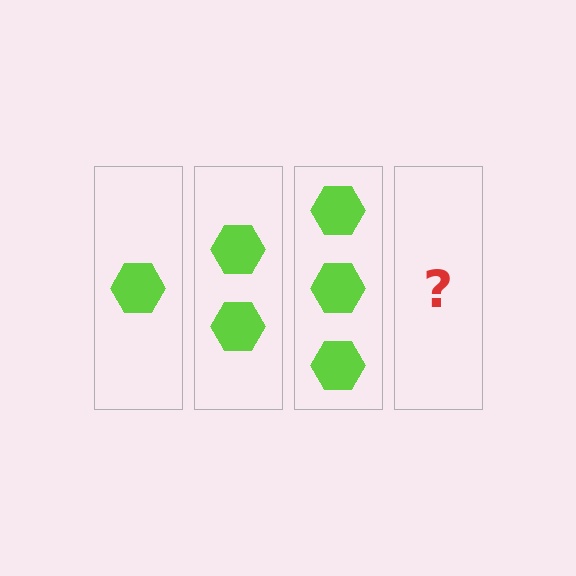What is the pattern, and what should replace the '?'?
The pattern is that each step adds one more hexagon. The '?' should be 4 hexagons.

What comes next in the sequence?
The next element should be 4 hexagons.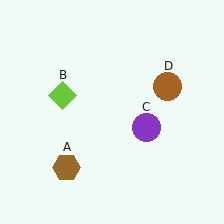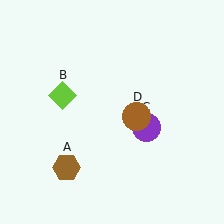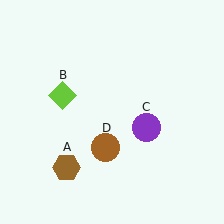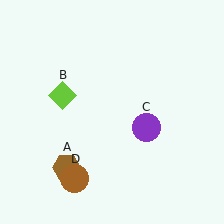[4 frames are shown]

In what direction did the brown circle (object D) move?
The brown circle (object D) moved down and to the left.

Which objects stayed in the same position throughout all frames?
Brown hexagon (object A) and lime diamond (object B) and purple circle (object C) remained stationary.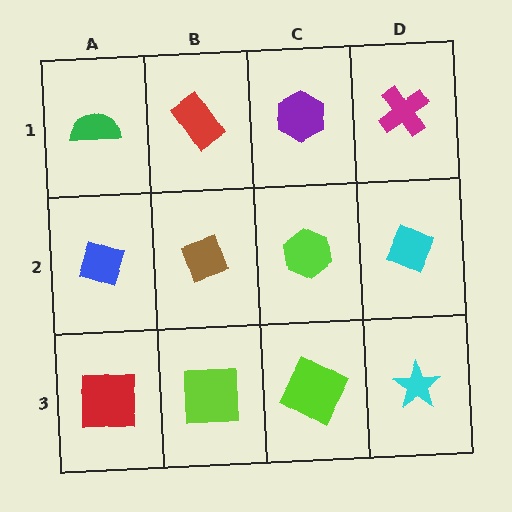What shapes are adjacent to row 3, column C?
A lime hexagon (row 2, column C), a lime square (row 3, column B), a cyan star (row 3, column D).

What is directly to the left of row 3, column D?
A lime square.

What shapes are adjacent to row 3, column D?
A cyan diamond (row 2, column D), a lime square (row 3, column C).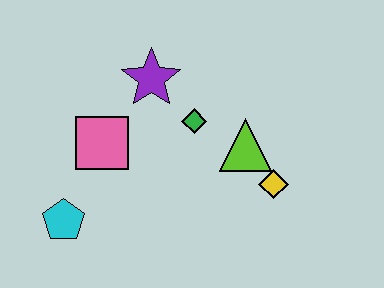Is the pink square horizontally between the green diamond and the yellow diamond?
No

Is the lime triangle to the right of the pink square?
Yes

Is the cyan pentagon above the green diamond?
No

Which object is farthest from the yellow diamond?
The cyan pentagon is farthest from the yellow diamond.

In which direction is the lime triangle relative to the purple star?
The lime triangle is to the right of the purple star.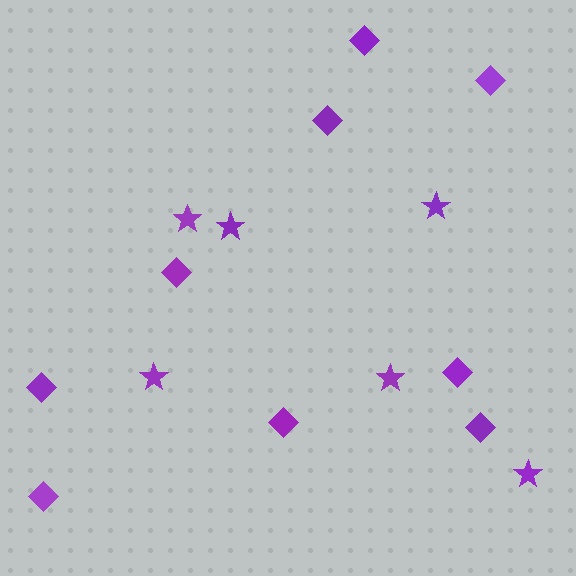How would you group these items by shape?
There are 2 groups: one group of stars (6) and one group of diamonds (9).